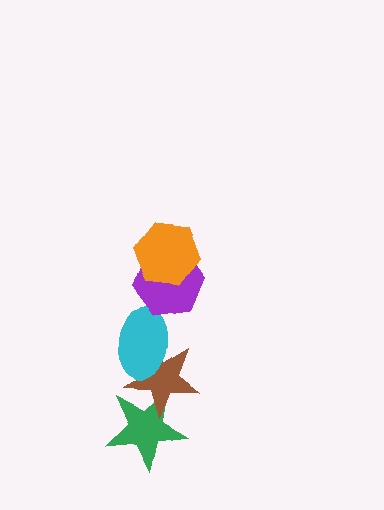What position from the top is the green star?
The green star is 5th from the top.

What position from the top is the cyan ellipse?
The cyan ellipse is 3rd from the top.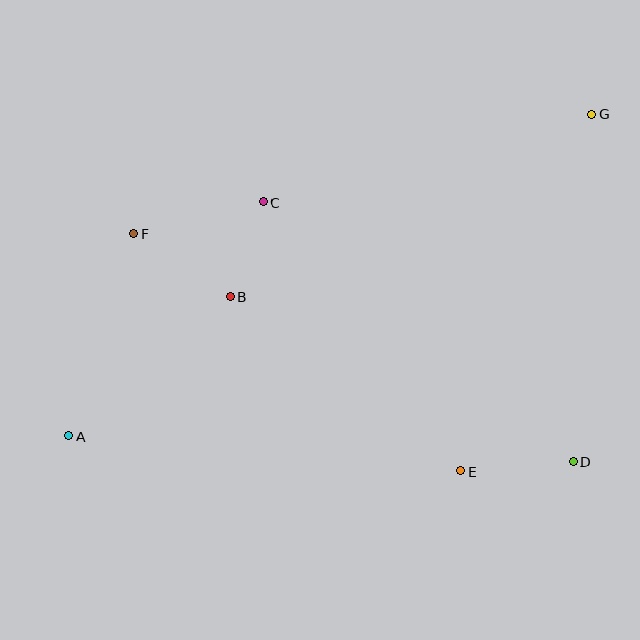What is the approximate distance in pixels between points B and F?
The distance between B and F is approximately 116 pixels.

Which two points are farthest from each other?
Points A and G are farthest from each other.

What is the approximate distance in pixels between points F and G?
The distance between F and G is approximately 474 pixels.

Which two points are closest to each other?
Points B and C are closest to each other.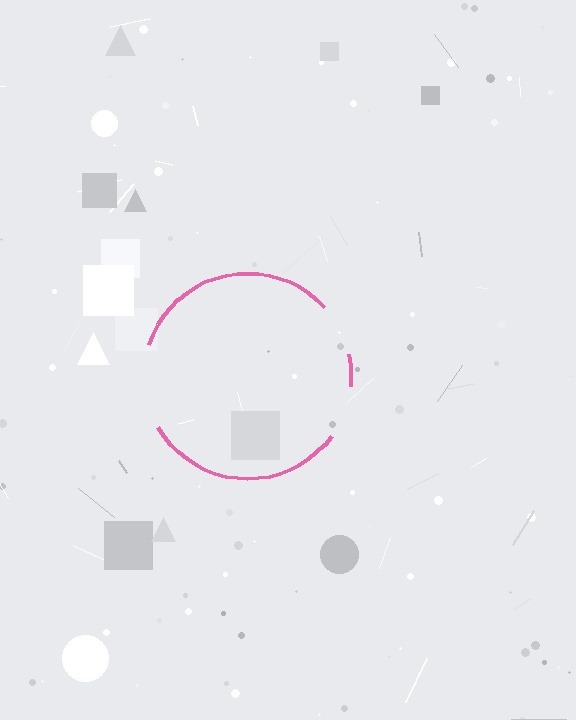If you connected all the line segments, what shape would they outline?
They would outline a circle.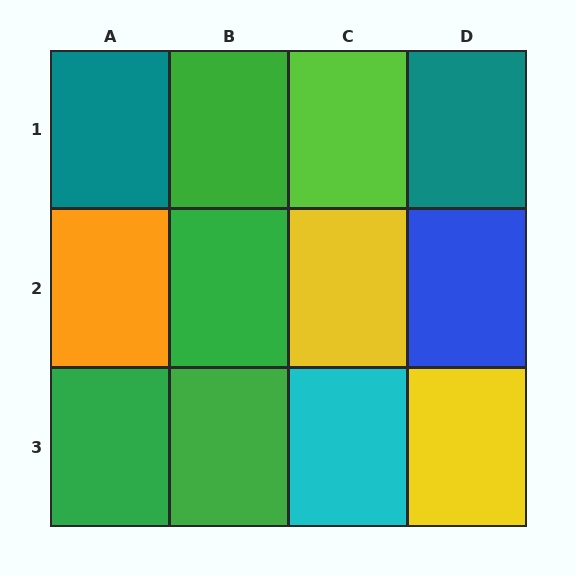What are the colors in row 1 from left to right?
Teal, green, lime, teal.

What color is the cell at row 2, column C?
Yellow.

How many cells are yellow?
2 cells are yellow.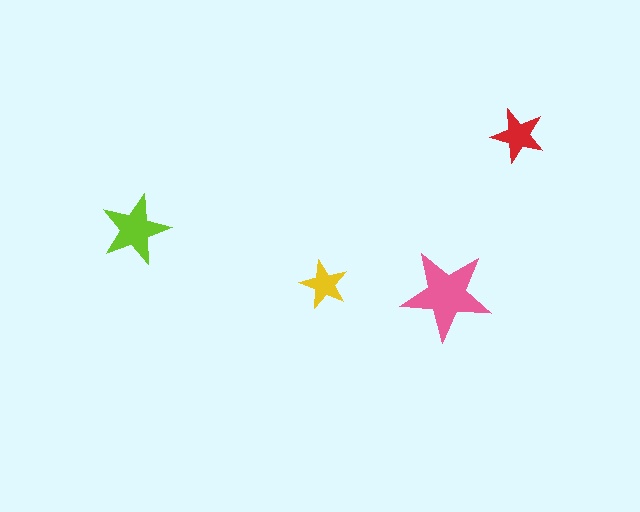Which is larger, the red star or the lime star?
The lime one.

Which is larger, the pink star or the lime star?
The pink one.